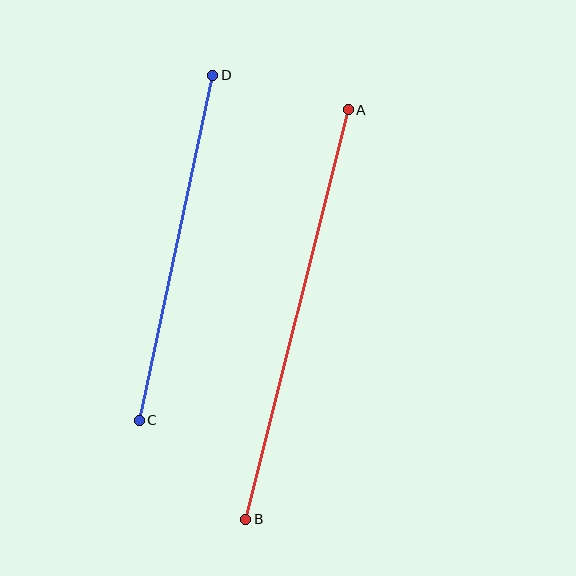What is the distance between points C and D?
The distance is approximately 353 pixels.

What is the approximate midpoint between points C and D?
The midpoint is at approximately (176, 248) pixels.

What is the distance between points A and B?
The distance is approximately 422 pixels.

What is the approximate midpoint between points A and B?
The midpoint is at approximately (297, 315) pixels.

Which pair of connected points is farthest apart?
Points A and B are farthest apart.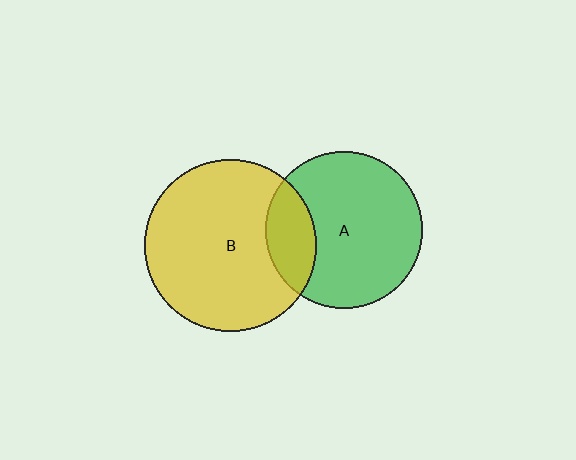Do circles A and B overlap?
Yes.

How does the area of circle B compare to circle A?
Approximately 1.2 times.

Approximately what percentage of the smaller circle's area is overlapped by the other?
Approximately 20%.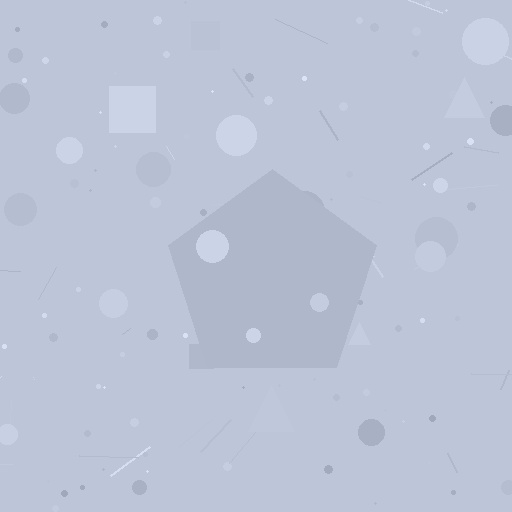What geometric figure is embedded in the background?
A pentagon is embedded in the background.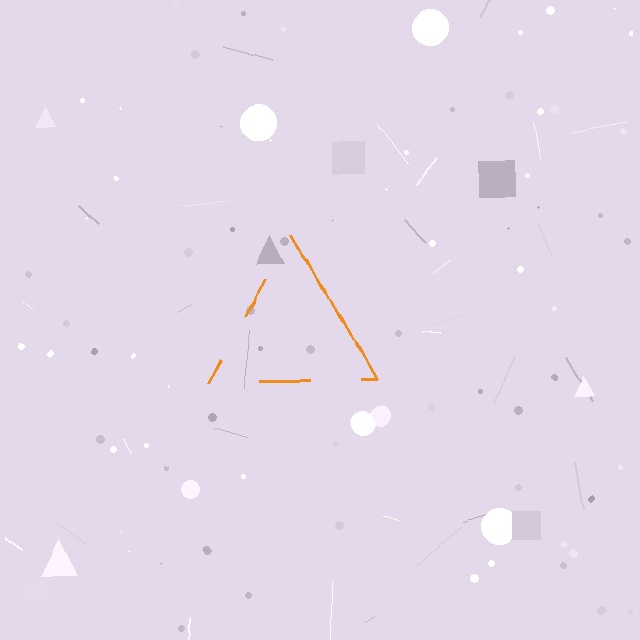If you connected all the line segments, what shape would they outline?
They would outline a triangle.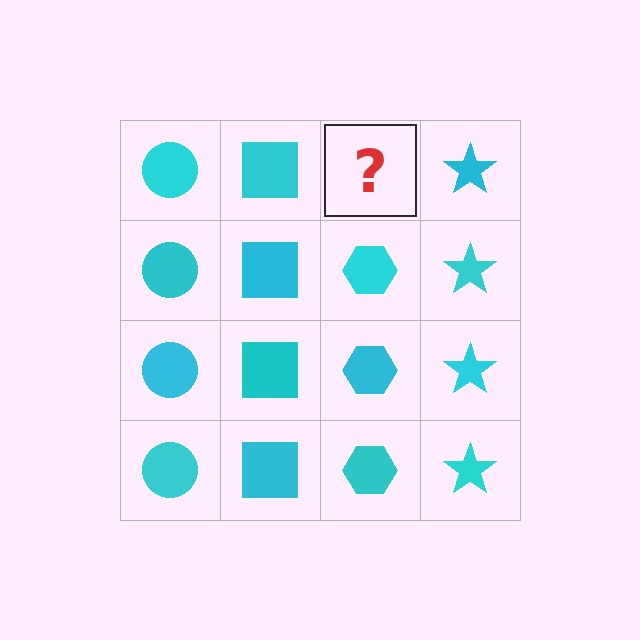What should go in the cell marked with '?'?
The missing cell should contain a cyan hexagon.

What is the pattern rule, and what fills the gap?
The rule is that each column has a consistent shape. The gap should be filled with a cyan hexagon.